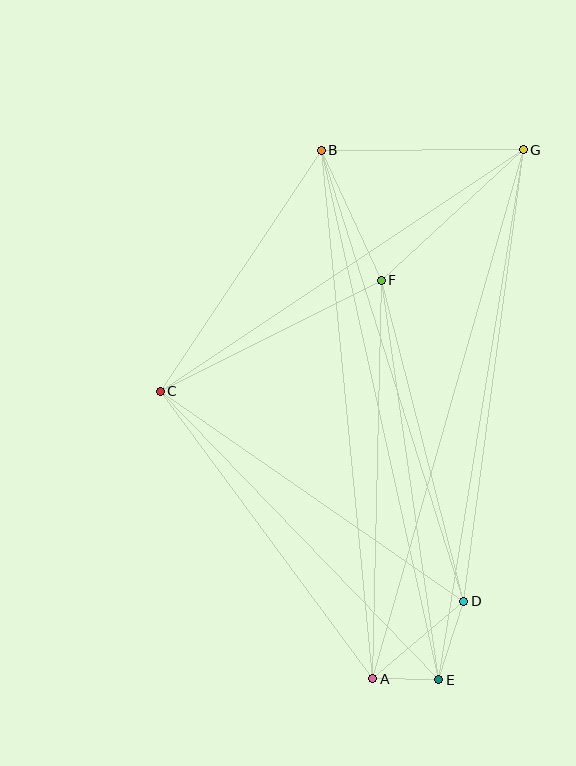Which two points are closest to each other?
Points A and E are closest to each other.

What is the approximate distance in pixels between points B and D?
The distance between B and D is approximately 473 pixels.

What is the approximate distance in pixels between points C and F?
The distance between C and F is approximately 247 pixels.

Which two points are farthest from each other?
Points A and G are farthest from each other.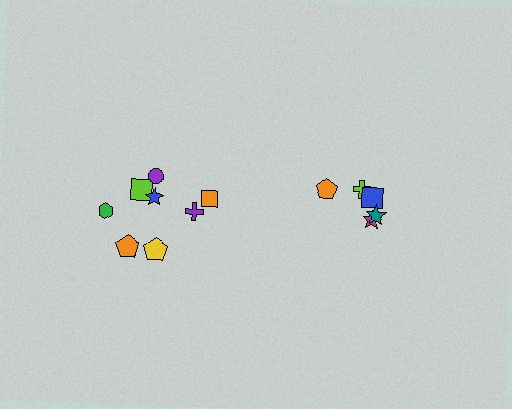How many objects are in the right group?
There are 5 objects.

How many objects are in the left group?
There are 8 objects.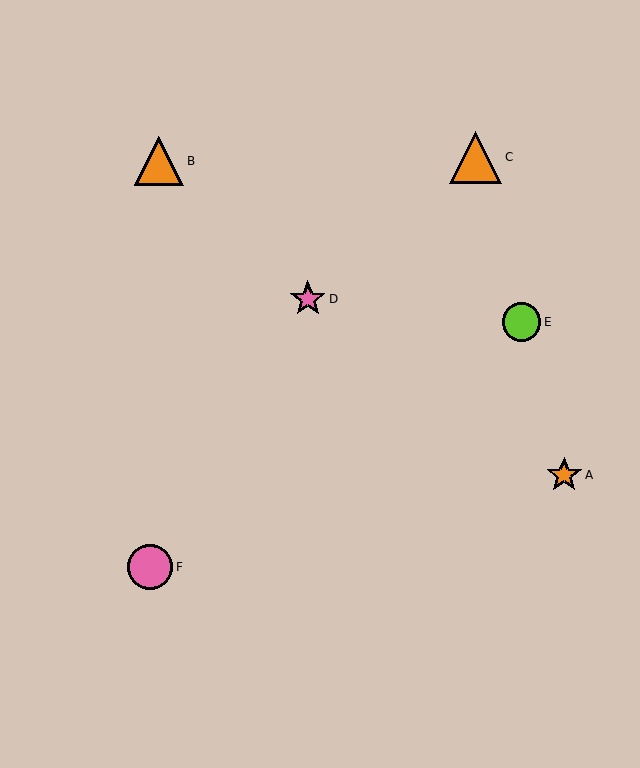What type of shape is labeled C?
Shape C is an orange triangle.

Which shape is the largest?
The orange triangle (labeled C) is the largest.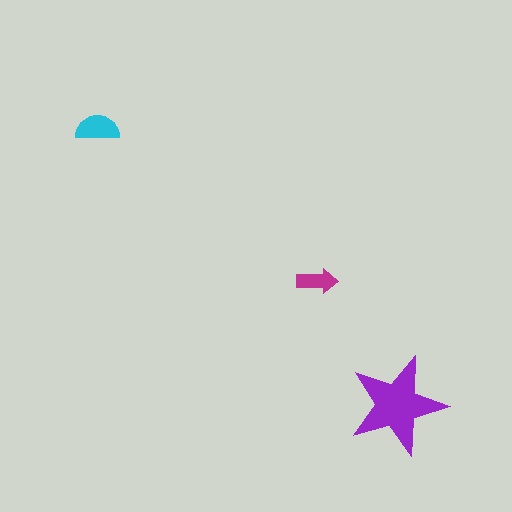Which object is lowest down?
The purple star is bottommost.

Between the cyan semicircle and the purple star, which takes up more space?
The purple star.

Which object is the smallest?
The magenta arrow.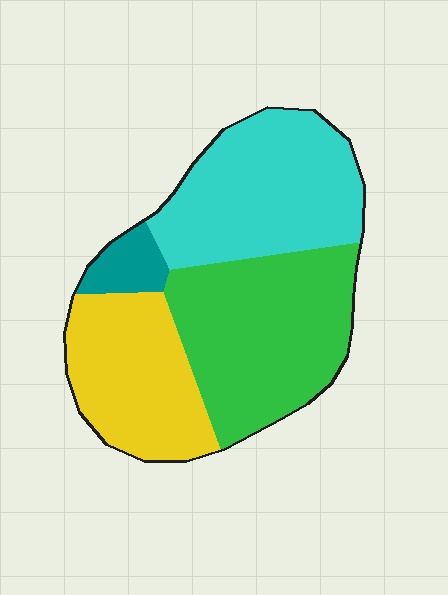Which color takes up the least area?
Teal, at roughly 5%.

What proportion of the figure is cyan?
Cyan covers 33% of the figure.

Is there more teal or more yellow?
Yellow.